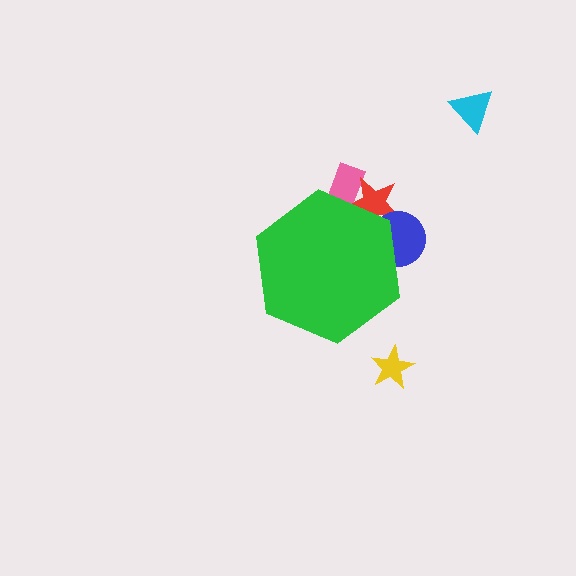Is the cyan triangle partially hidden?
No, the cyan triangle is fully visible.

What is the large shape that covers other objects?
A green hexagon.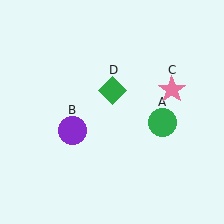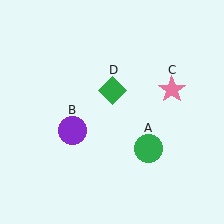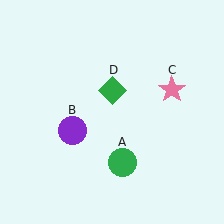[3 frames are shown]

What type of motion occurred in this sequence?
The green circle (object A) rotated clockwise around the center of the scene.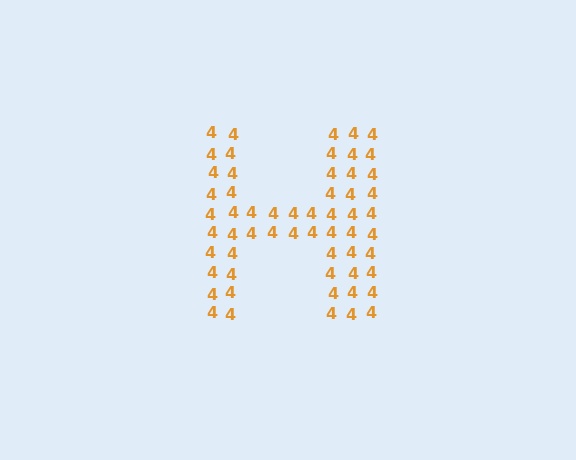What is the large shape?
The large shape is the letter H.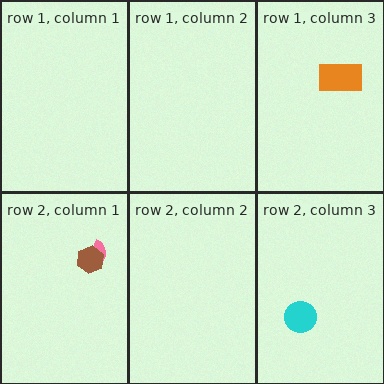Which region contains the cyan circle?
The row 2, column 3 region.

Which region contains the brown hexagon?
The row 2, column 1 region.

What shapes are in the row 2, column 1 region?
The pink semicircle, the brown hexagon.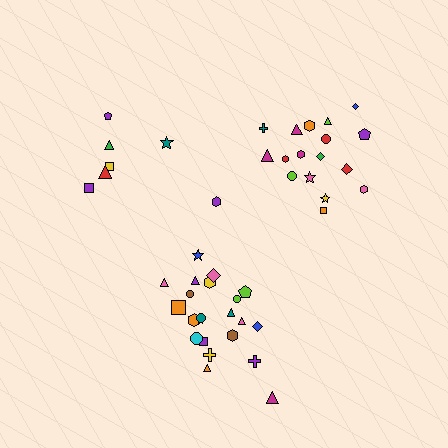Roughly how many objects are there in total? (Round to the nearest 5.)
Roughly 45 objects in total.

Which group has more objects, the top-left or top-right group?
The top-right group.